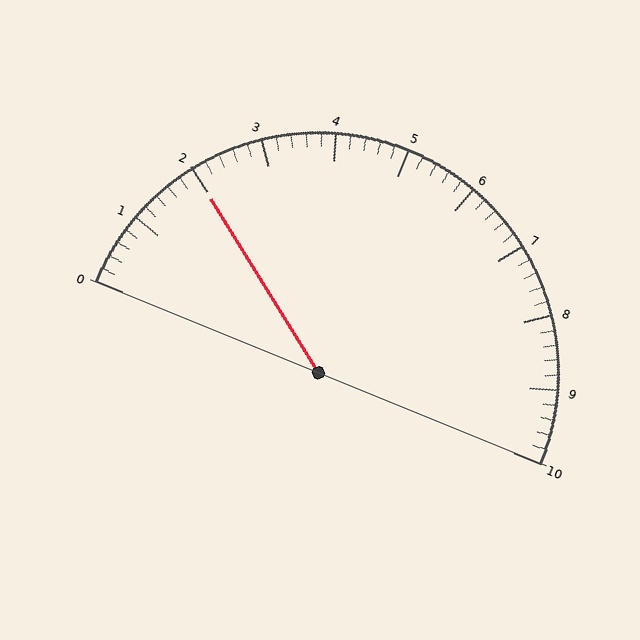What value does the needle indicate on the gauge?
The needle indicates approximately 2.0.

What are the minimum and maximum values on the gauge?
The gauge ranges from 0 to 10.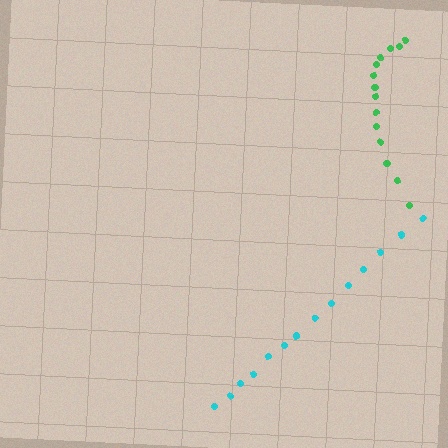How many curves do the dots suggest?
There are 2 distinct paths.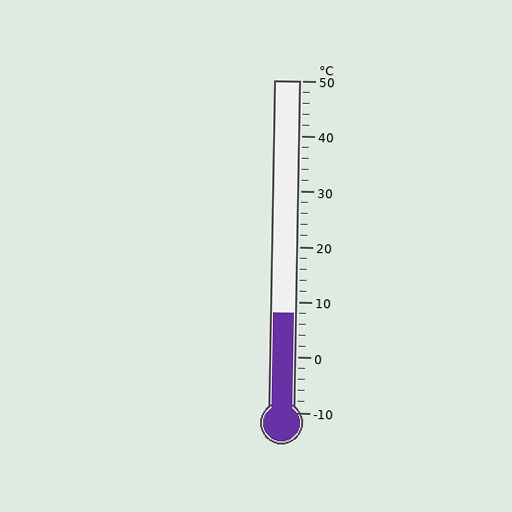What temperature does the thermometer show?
The thermometer shows approximately 8°C.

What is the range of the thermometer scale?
The thermometer scale ranges from -10°C to 50°C.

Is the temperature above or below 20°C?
The temperature is below 20°C.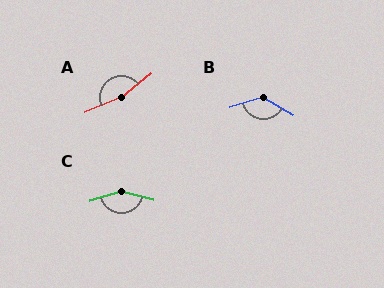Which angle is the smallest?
B, at approximately 131 degrees.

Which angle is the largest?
A, at approximately 165 degrees.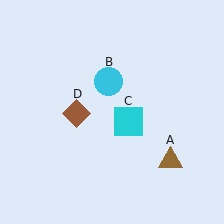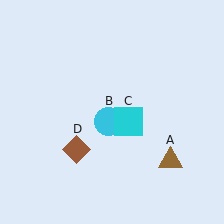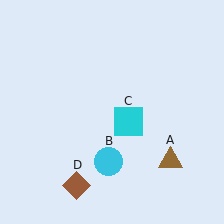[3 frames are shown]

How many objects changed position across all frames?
2 objects changed position: cyan circle (object B), brown diamond (object D).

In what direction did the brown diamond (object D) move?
The brown diamond (object D) moved down.